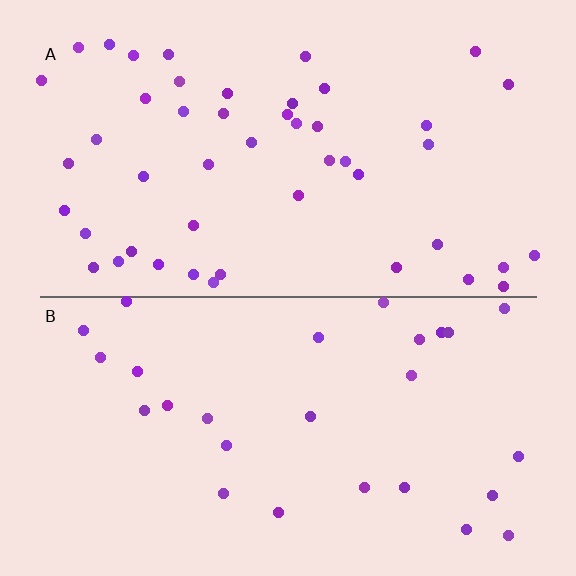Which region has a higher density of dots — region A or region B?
A (the top).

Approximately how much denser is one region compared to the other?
Approximately 1.7× — region A over region B.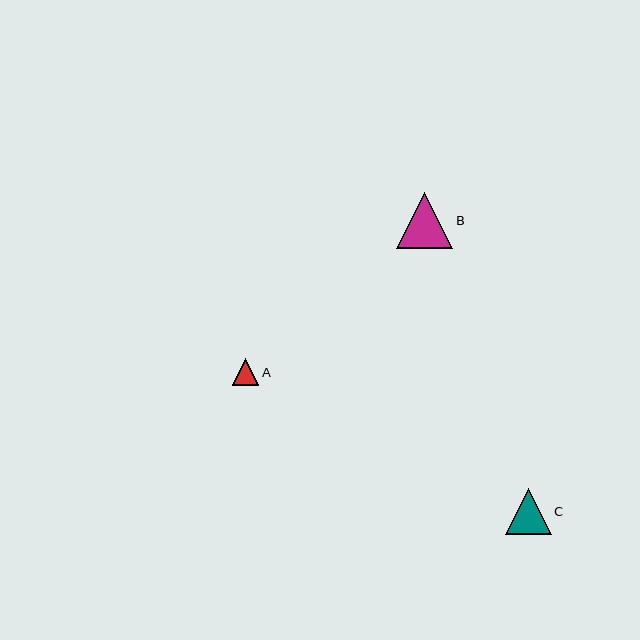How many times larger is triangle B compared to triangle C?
Triangle B is approximately 1.2 times the size of triangle C.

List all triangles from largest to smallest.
From largest to smallest: B, C, A.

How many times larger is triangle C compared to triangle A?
Triangle C is approximately 1.7 times the size of triangle A.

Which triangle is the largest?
Triangle B is the largest with a size of approximately 56 pixels.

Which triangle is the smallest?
Triangle A is the smallest with a size of approximately 26 pixels.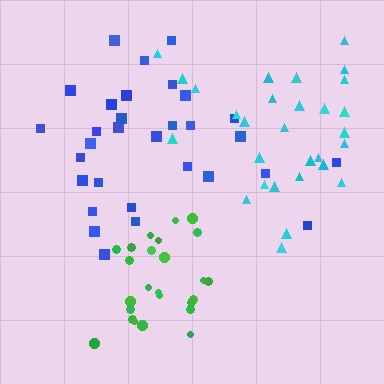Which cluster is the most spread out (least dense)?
Blue.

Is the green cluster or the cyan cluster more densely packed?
Green.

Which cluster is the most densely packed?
Green.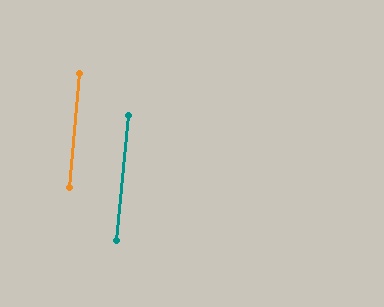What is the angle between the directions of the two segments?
Approximately 0 degrees.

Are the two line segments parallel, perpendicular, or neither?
Parallel — their directions differ by only 0.3°.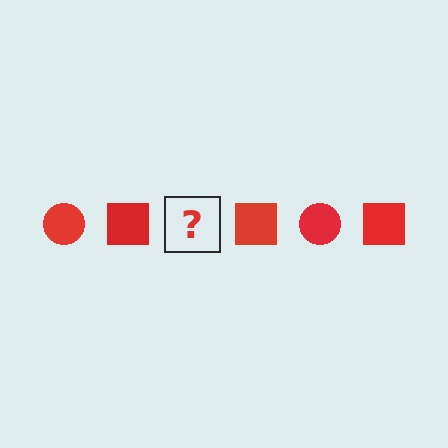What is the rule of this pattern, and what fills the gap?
The rule is that the pattern cycles through circle, square shapes in red. The gap should be filled with a red circle.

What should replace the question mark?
The question mark should be replaced with a red circle.